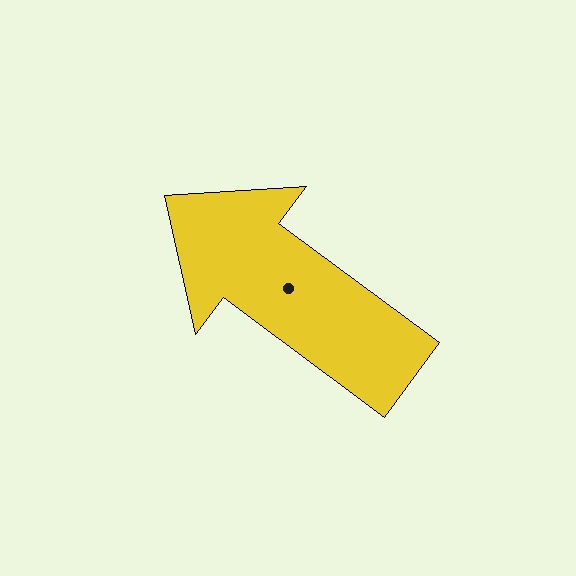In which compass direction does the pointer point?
Northwest.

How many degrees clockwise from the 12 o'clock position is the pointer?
Approximately 307 degrees.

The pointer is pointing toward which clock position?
Roughly 10 o'clock.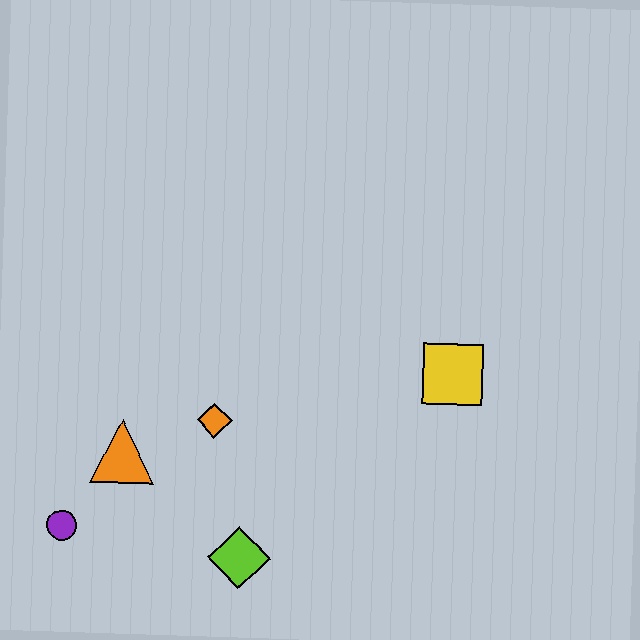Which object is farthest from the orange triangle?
The yellow square is farthest from the orange triangle.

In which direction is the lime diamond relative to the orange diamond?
The lime diamond is below the orange diamond.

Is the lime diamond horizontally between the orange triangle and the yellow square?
Yes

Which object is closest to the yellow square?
The orange diamond is closest to the yellow square.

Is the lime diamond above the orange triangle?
No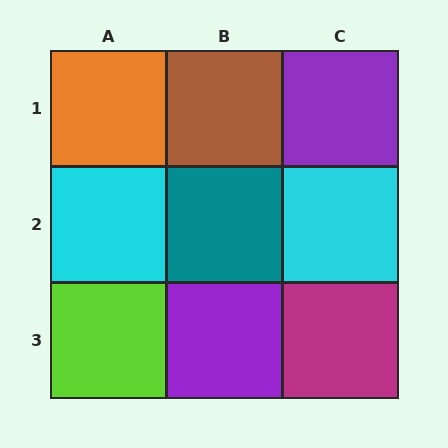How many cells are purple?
2 cells are purple.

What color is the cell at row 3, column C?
Magenta.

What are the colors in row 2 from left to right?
Cyan, teal, cyan.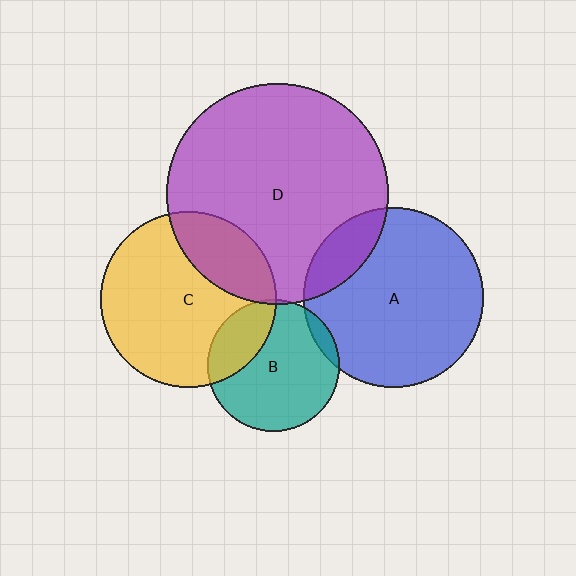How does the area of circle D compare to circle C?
Approximately 1.6 times.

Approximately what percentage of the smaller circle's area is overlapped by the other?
Approximately 5%.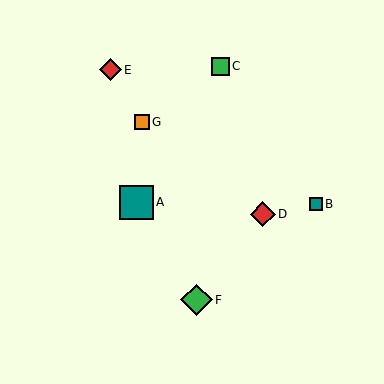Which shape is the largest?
The teal square (labeled A) is the largest.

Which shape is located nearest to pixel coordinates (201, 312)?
The green diamond (labeled F) at (197, 300) is nearest to that location.